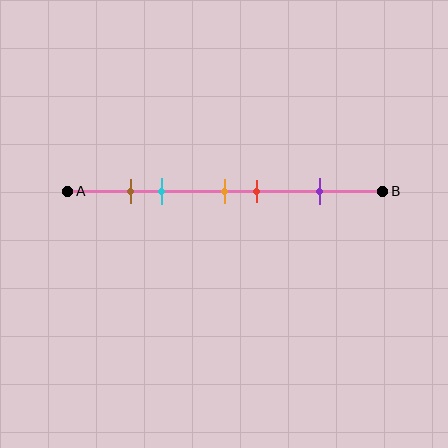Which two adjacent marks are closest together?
The brown and cyan marks are the closest adjacent pair.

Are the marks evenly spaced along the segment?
No, the marks are not evenly spaced.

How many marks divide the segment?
There are 5 marks dividing the segment.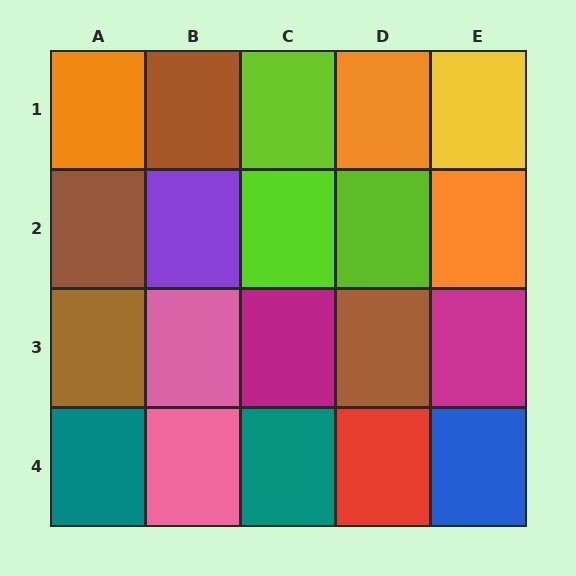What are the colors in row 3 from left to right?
Brown, pink, magenta, brown, magenta.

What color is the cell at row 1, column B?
Brown.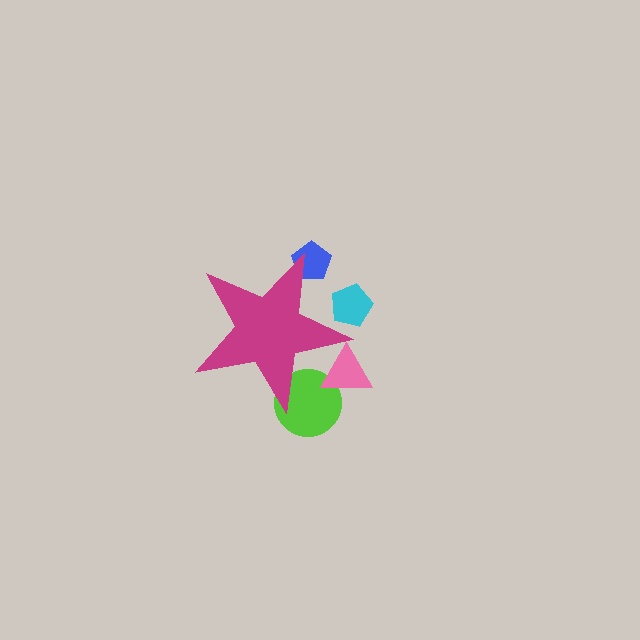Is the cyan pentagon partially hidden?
Yes, the cyan pentagon is partially hidden behind the magenta star.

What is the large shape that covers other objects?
A magenta star.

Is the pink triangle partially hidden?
Yes, the pink triangle is partially hidden behind the magenta star.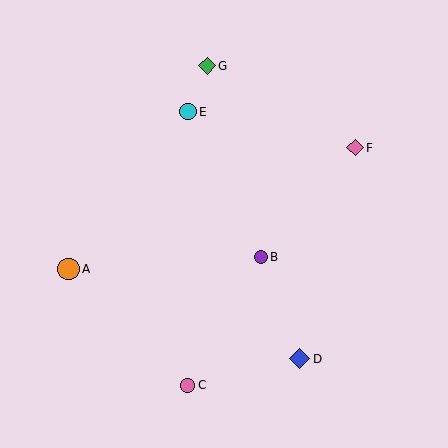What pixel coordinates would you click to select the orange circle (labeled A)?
Click at (69, 269) to select the orange circle A.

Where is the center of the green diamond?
The center of the green diamond is at (207, 66).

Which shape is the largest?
The orange circle (labeled A) is the largest.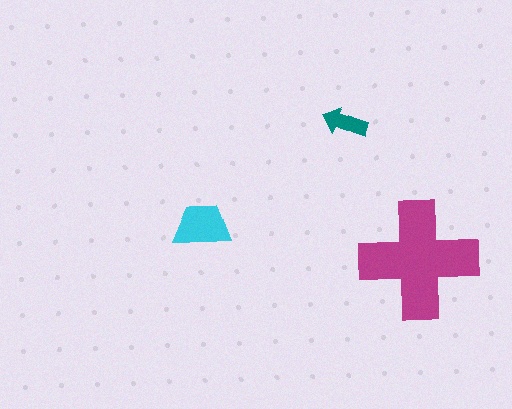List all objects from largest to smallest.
The magenta cross, the cyan trapezoid, the teal arrow.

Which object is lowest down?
The magenta cross is bottommost.